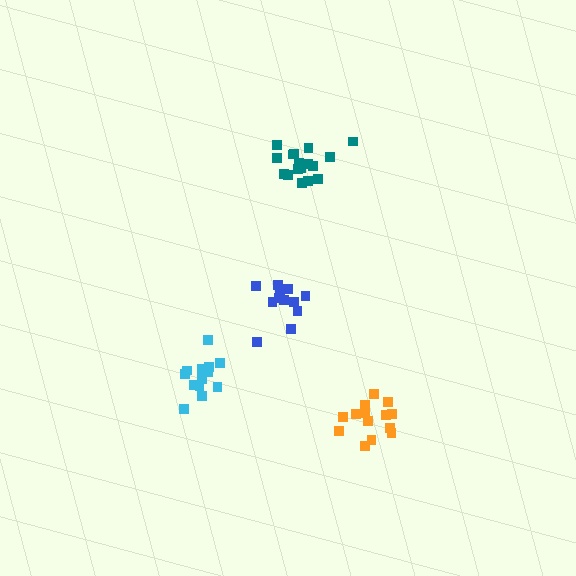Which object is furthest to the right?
The orange cluster is rightmost.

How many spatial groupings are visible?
There are 4 spatial groupings.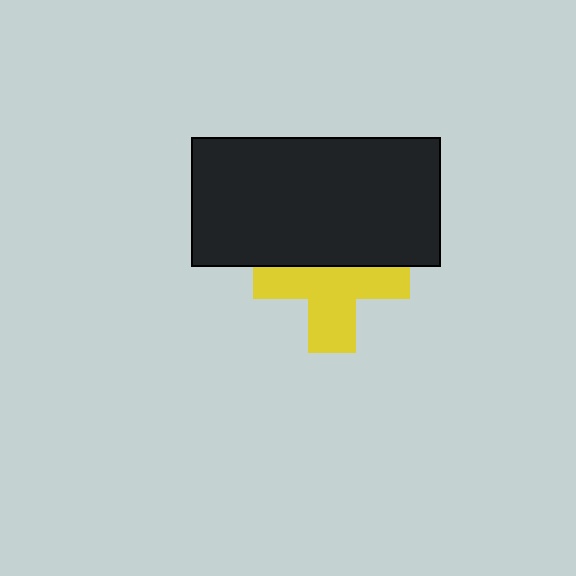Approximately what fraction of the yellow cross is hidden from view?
Roughly 41% of the yellow cross is hidden behind the black rectangle.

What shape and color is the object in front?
The object in front is a black rectangle.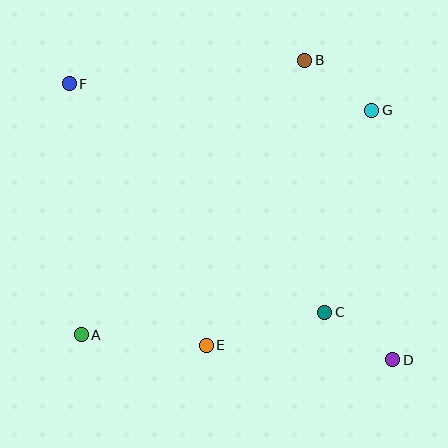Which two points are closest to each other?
Points C and D are closest to each other.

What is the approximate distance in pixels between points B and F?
The distance between B and F is approximately 237 pixels.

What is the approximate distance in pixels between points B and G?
The distance between B and G is approximately 84 pixels.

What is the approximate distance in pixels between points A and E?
The distance between A and E is approximately 126 pixels.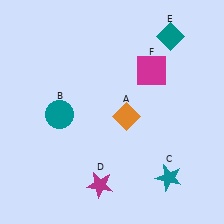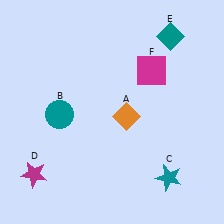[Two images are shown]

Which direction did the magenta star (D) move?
The magenta star (D) moved left.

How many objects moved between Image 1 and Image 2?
1 object moved between the two images.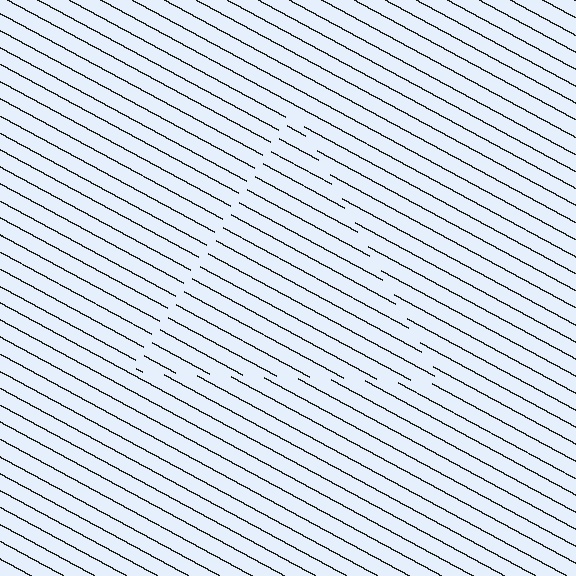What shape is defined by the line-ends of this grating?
An illusory triangle. The interior of the shape contains the same grating, shifted by half a period — the contour is defined by the phase discontinuity where line-ends from the inner and outer gratings abut.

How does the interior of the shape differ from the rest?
The interior of the shape contains the same grating, shifted by half a period — the contour is defined by the phase discontinuity where line-ends from the inner and outer gratings abut.